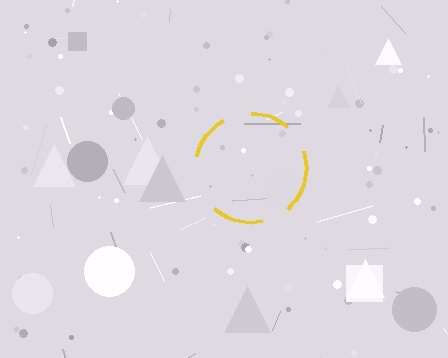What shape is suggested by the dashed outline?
The dashed outline suggests a circle.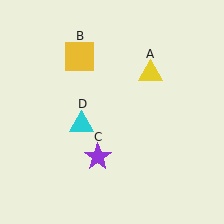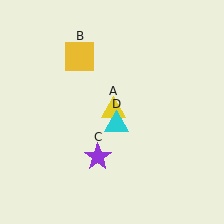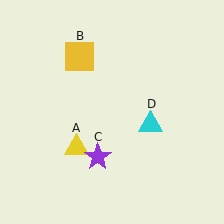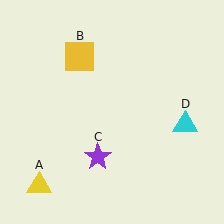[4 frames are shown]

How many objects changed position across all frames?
2 objects changed position: yellow triangle (object A), cyan triangle (object D).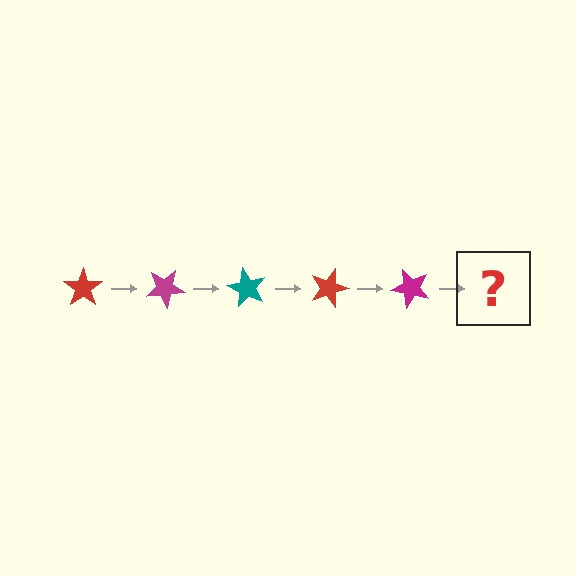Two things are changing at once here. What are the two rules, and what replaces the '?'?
The two rules are that it rotates 30 degrees each step and the color cycles through red, magenta, and teal. The '?' should be a teal star, rotated 150 degrees from the start.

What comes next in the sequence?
The next element should be a teal star, rotated 150 degrees from the start.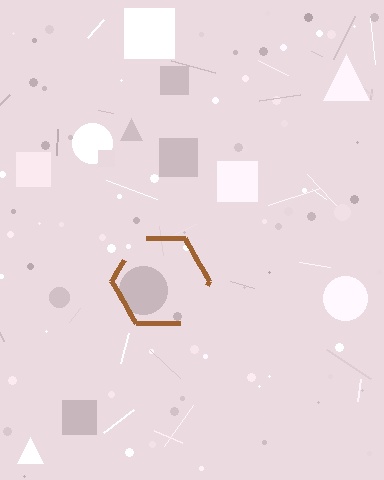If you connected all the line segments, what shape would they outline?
They would outline a hexagon.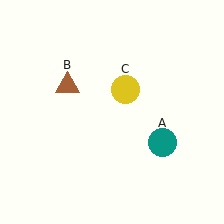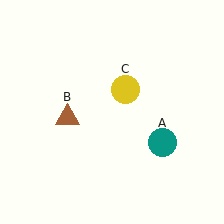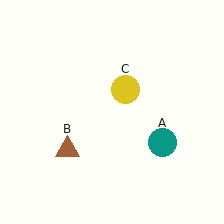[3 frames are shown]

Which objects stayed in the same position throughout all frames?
Teal circle (object A) and yellow circle (object C) remained stationary.